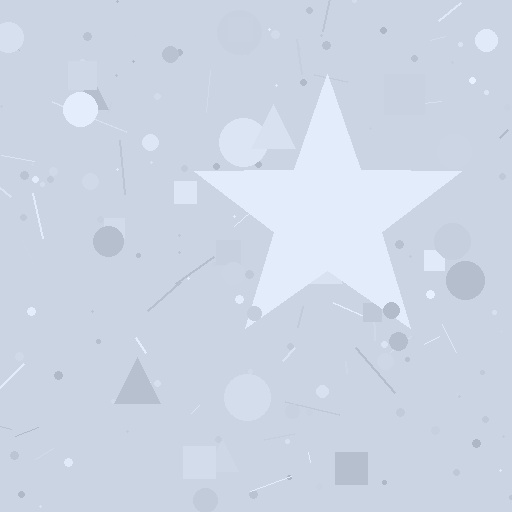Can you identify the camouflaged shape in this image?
The camouflaged shape is a star.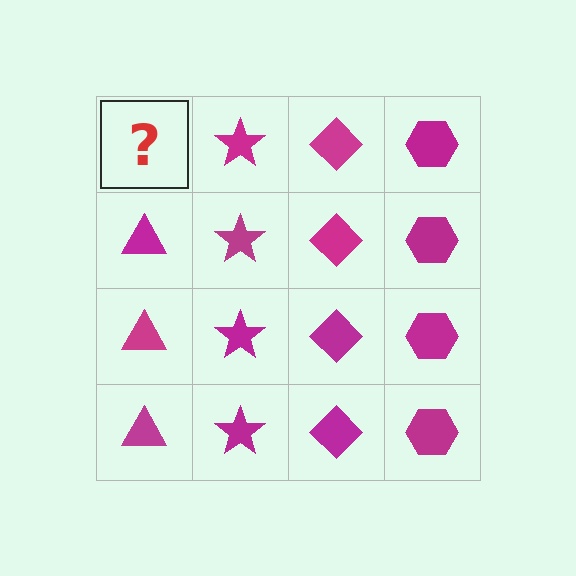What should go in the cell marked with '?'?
The missing cell should contain a magenta triangle.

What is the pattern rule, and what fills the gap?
The rule is that each column has a consistent shape. The gap should be filled with a magenta triangle.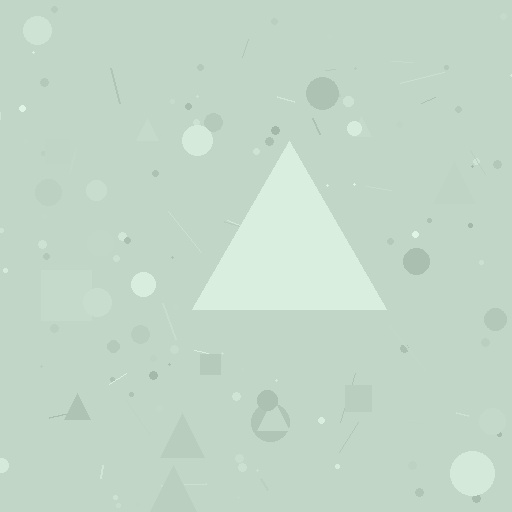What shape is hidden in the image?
A triangle is hidden in the image.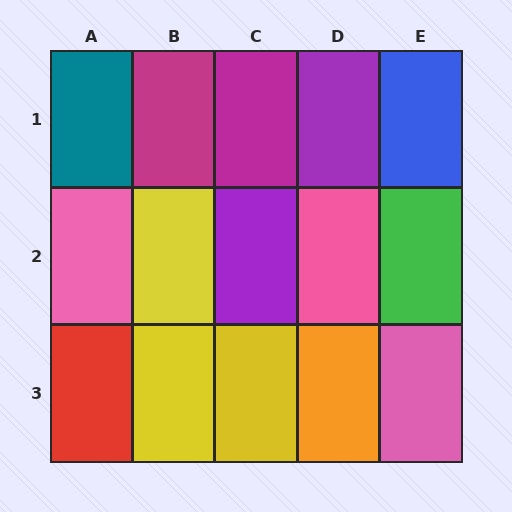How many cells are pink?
3 cells are pink.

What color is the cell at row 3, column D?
Orange.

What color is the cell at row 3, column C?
Yellow.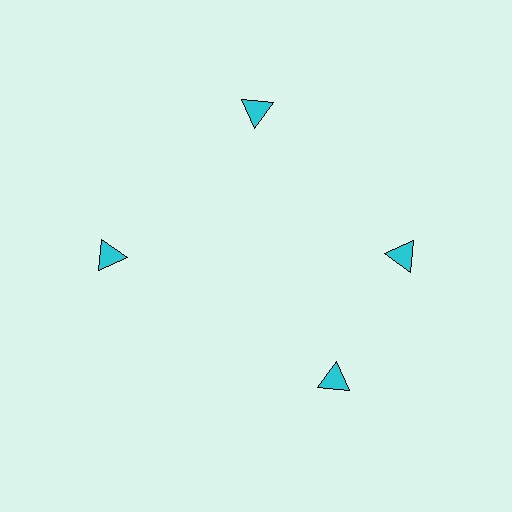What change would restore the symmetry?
The symmetry would be restored by rotating it back into even spacing with its neighbors so that all 4 triangles sit at equal angles and equal distance from the center.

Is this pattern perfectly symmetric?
No. The 4 cyan triangles are arranged in a ring, but one element near the 6 o'clock position is rotated out of alignment along the ring, breaking the 4-fold rotational symmetry.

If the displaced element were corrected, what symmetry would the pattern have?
It would have 4-fold rotational symmetry — the pattern would map onto itself every 90 degrees.